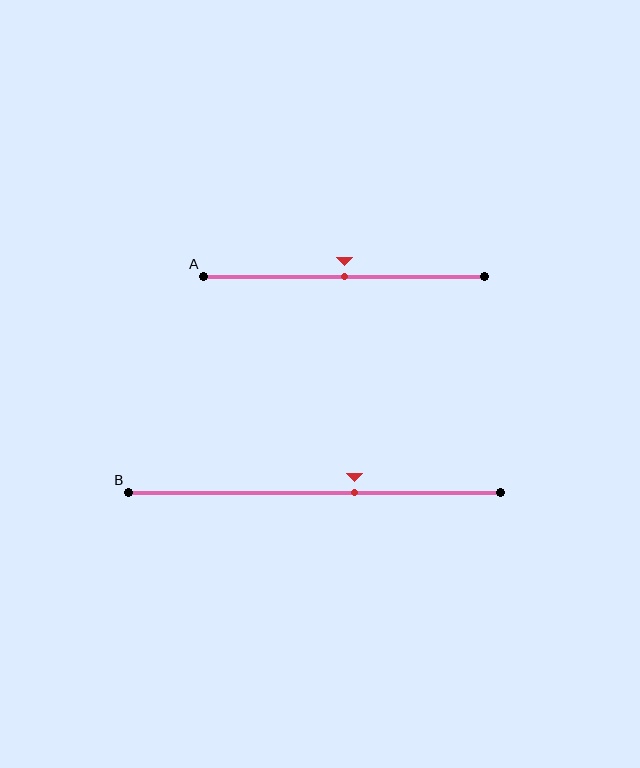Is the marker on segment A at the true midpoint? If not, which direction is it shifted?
Yes, the marker on segment A is at the true midpoint.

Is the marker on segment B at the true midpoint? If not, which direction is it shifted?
No, the marker on segment B is shifted to the right by about 11% of the segment length.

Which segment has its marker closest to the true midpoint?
Segment A has its marker closest to the true midpoint.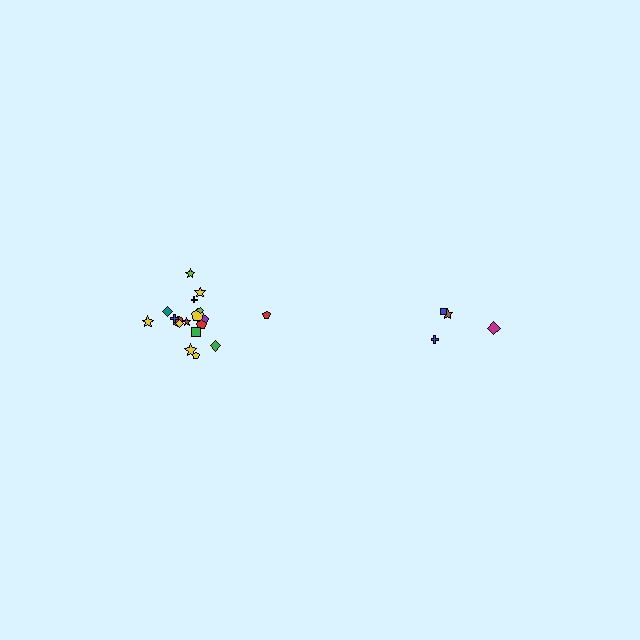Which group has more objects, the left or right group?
The left group.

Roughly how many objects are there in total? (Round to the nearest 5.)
Roughly 20 objects in total.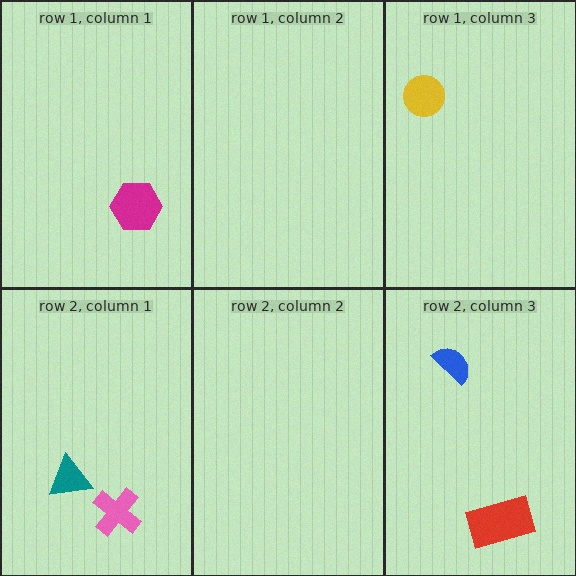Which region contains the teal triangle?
The row 2, column 1 region.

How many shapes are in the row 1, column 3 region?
1.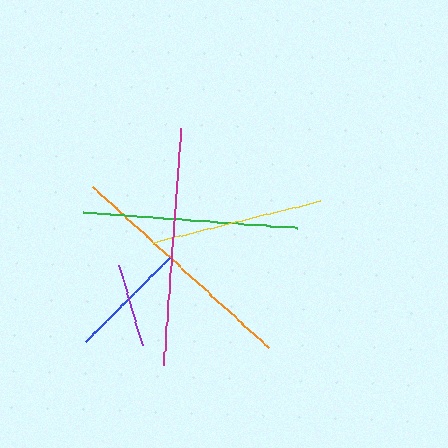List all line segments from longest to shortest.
From longest to shortest: magenta, orange, green, yellow, blue, purple.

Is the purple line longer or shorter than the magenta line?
The magenta line is longer than the purple line.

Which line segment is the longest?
The magenta line is the longest at approximately 238 pixels.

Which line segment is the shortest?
The purple line is the shortest at approximately 83 pixels.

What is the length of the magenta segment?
The magenta segment is approximately 238 pixels long.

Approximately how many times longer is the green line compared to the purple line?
The green line is approximately 2.6 times the length of the purple line.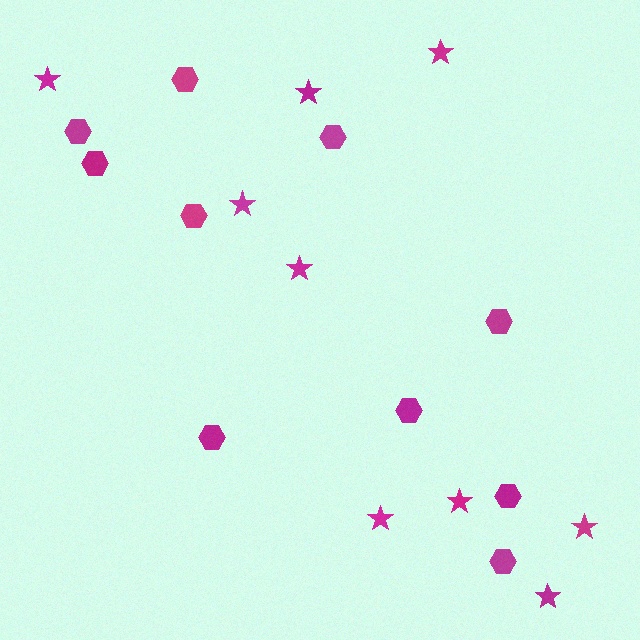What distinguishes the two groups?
There are 2 groups: one group of hexagons (10) and one group of stars (9).